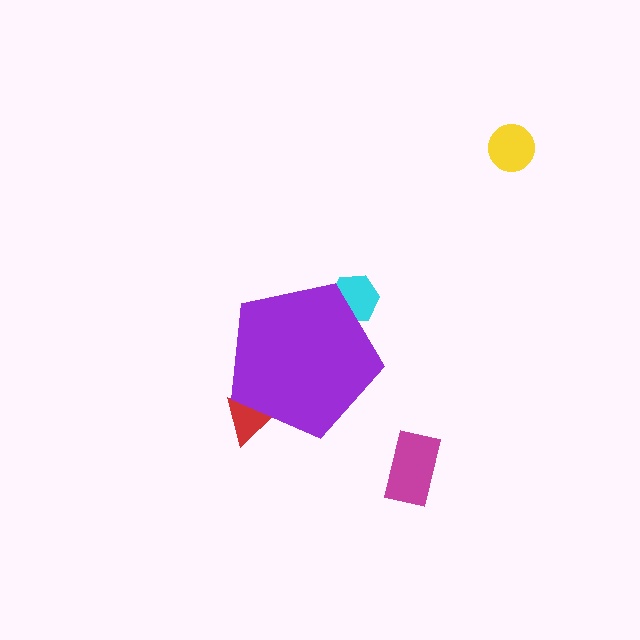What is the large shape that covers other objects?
A purple pentagon.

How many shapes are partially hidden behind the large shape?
2 shapes are partially hidden.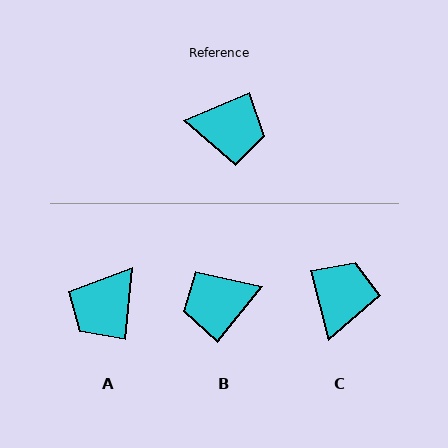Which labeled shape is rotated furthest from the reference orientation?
B, about 152 degrees away.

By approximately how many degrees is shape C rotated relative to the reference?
Approximately 82 degrees counter-clockwise.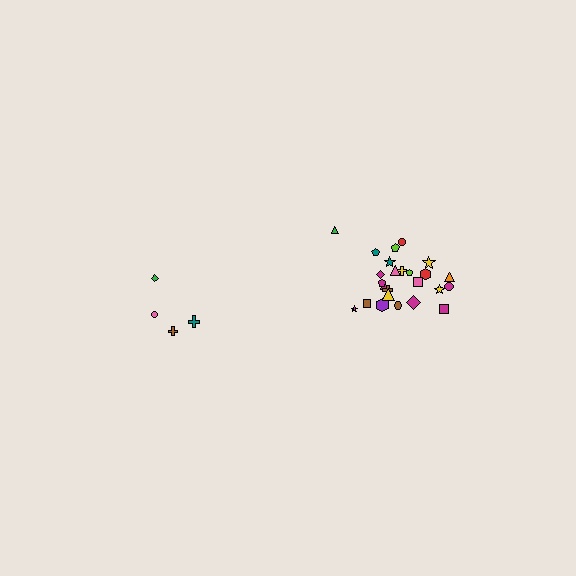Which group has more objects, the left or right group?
The right group.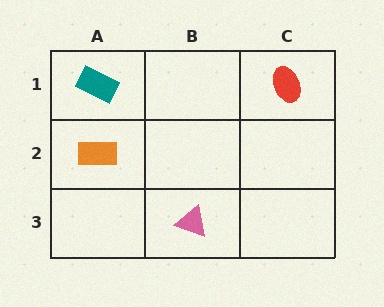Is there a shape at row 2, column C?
No, that cell is empty.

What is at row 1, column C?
A red ellipse.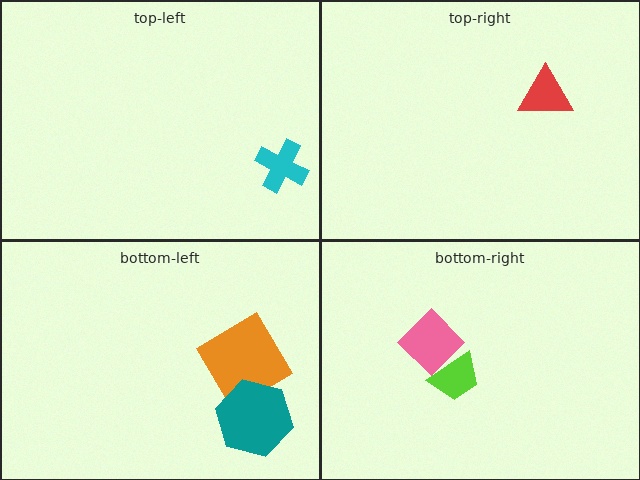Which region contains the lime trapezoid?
The bottom-right region.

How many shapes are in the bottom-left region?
2.